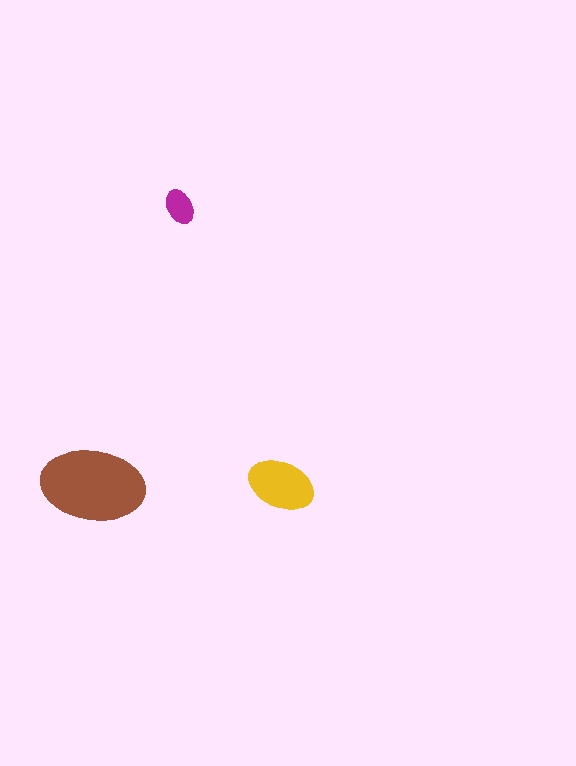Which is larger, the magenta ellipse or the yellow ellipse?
The yellow one.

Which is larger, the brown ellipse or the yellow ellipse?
The brown one.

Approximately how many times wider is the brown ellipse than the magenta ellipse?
About 3 times wider.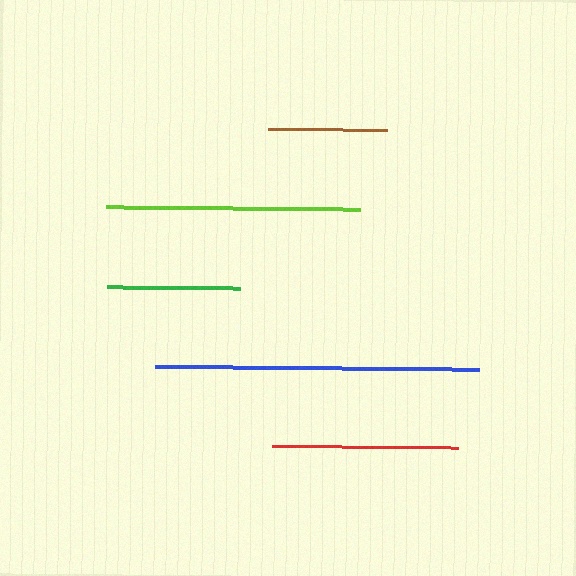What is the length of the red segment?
The red segment is approximately 185 pixels long.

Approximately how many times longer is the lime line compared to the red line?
The lime line is approximately 1.4 times the length of the red line.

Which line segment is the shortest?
The brown line is the shortest at approximately 120 pixels.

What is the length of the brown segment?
The brown segment is approximately 120 pixels long.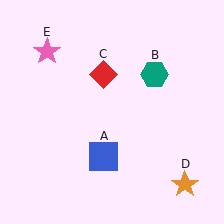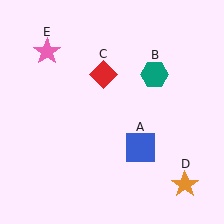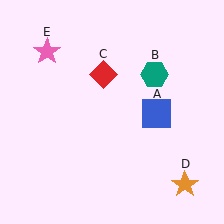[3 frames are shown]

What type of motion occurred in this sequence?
The blue square (object A) rotated counterclockwise around the center of the scene.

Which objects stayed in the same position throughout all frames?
Teal hexagon (object B) and red diamond (object C) and orange star (object D) and pink star (object E) remained stationary.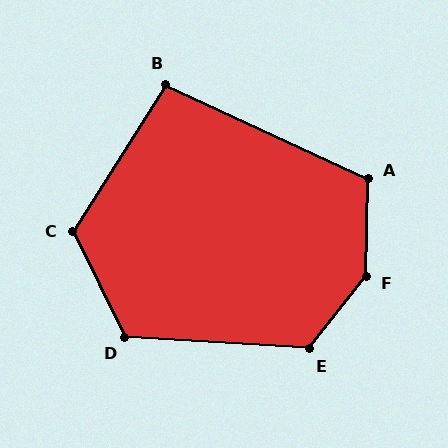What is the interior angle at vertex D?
Approximately 119 degrees (obtuse).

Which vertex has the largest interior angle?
F, at approximately 143 degrees.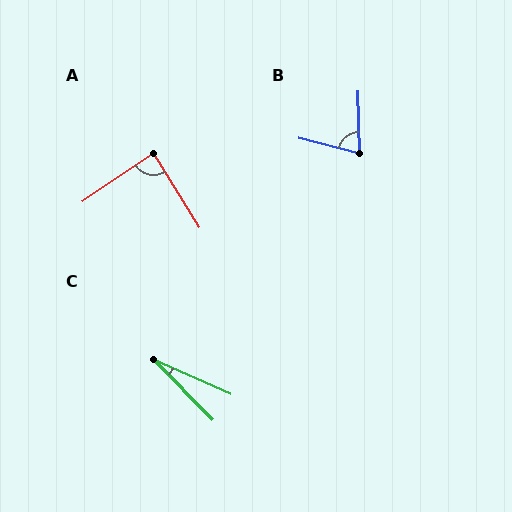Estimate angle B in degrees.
Approximately 74 degrees.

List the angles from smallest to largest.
C (22°), B (74°), A (87°).